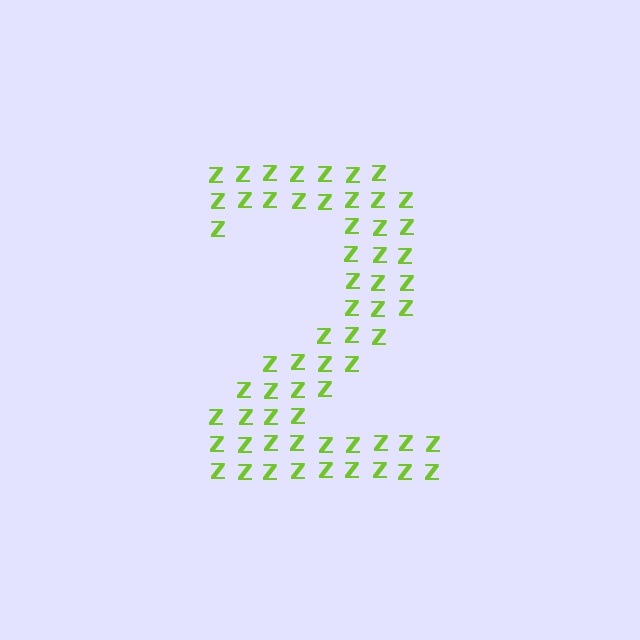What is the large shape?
The large shape is the digit 2.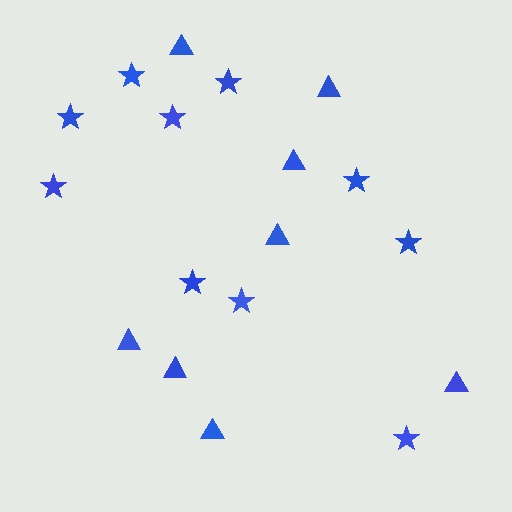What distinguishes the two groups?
There are 2 groups: one group of stars (10) and one group of triangles (8).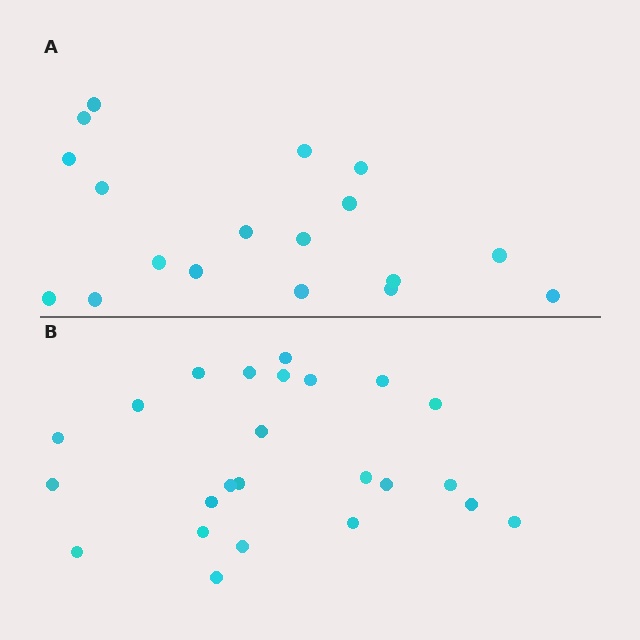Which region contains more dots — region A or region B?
Region B (the bottom region) has more dots.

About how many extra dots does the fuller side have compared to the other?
Region B has about 6 more dots than region A.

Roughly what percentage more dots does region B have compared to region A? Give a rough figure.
About 35% more.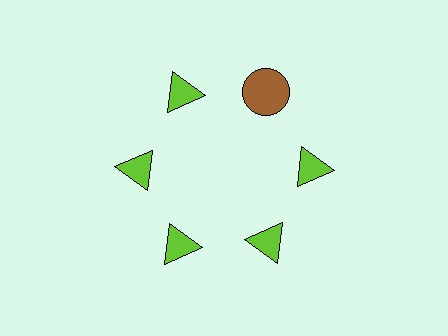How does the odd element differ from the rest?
It differs in both color (brown instead of lime) and shape (circle instead of triangle).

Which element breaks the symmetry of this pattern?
The brown circle at roughly the 1 o'clock position breaks the symmetry. All other shapes are lime triangles.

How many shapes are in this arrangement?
There are 6 shapes arranged in a ring pattern.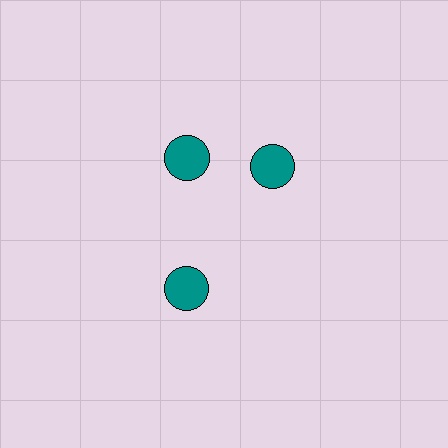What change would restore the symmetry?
The symmetry would be restored by rotating it back into even spacing with its neighbors so that all 3 circles sit at equal angles and equal distance from the center.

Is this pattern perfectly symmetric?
No. The 3 teal circles are arranged in a ring, but one element near the 3 o'clock position is rotated out of alignment along the ring, breaking the 3-fold rotational symmetry.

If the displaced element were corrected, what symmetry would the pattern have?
It would have 3-fold rotational symmetry — the pattern would map onto itself every 120 degrees.